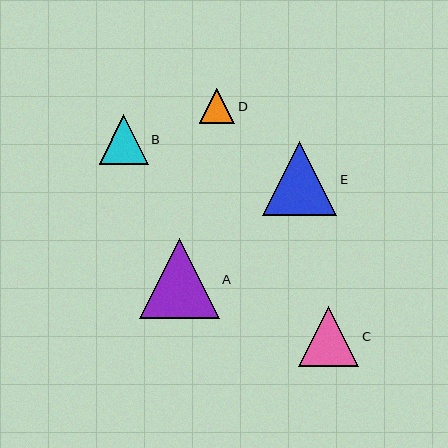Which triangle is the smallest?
Triangle D is the smallest with a size of approximately 35 pixels.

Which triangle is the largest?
Triangle A is the largest with a size of approximately 80 pixels.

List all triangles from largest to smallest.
From largest to smallest: A, E, C, B, D.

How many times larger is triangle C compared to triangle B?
Triangle C is approximately 1.2 times the size of triangle B.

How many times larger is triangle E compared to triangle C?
Triangle E is approximately 1.2 times the size of triangle C.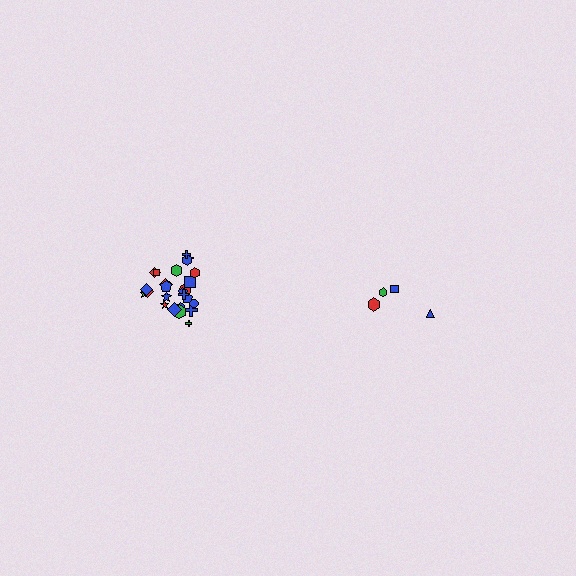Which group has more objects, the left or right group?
The left group.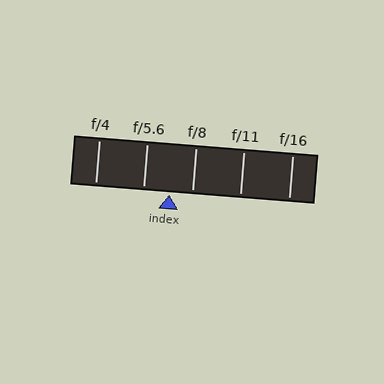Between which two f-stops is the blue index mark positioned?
The index mark is between f/5.6 and f/8.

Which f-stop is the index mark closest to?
The index mark is closest to f/8.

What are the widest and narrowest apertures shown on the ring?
The widest aperture shown is f/4 and the narrowest is f/16.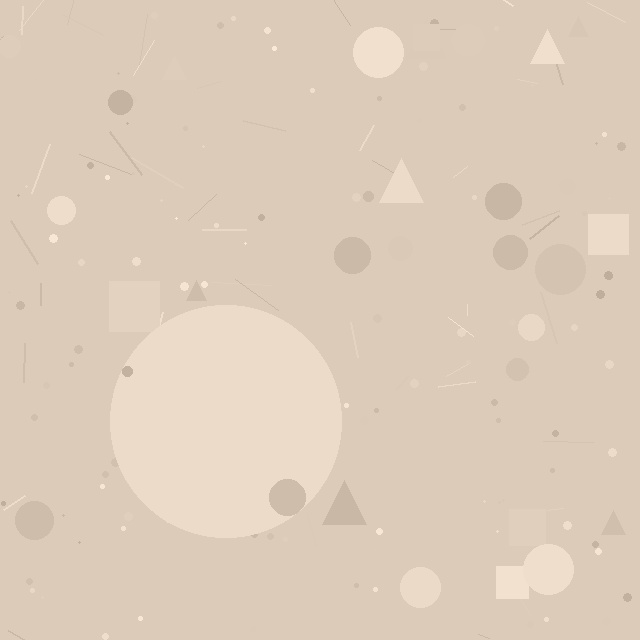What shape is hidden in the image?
A circle is hidden in the image.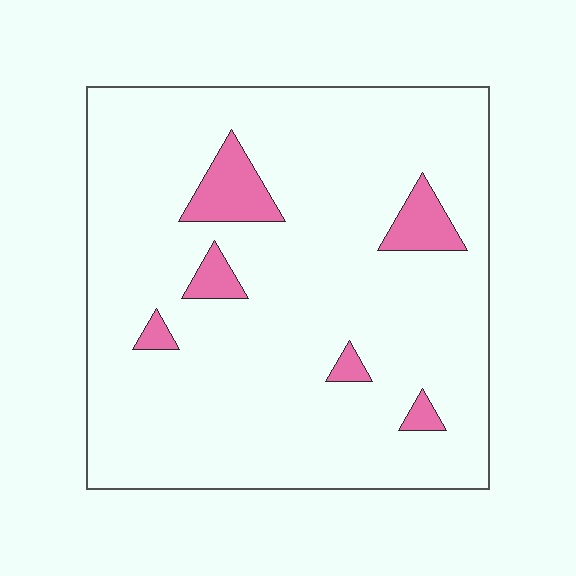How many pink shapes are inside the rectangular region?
6.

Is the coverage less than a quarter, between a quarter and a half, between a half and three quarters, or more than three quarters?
Less than a quarter.